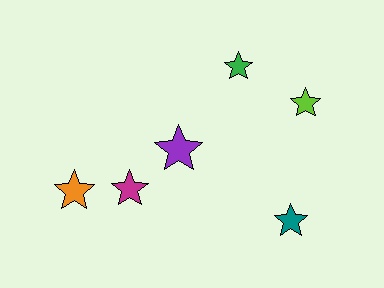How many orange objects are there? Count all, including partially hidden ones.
There is 1 orange object.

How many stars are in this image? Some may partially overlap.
There are 6 stars.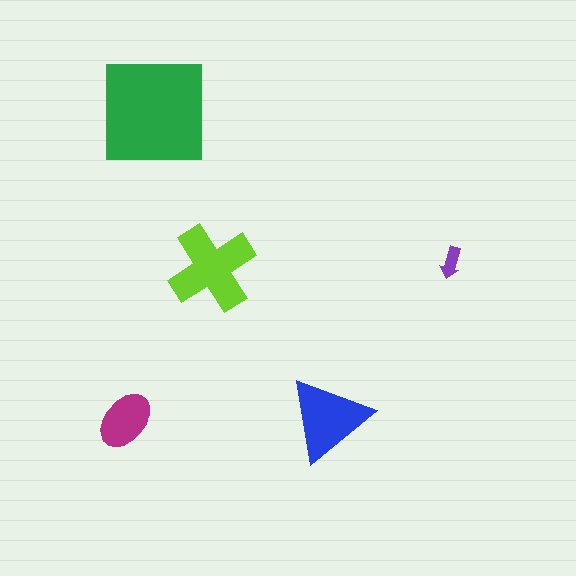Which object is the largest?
The green square.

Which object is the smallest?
The purple arrow.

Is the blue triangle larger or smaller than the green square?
Smaller.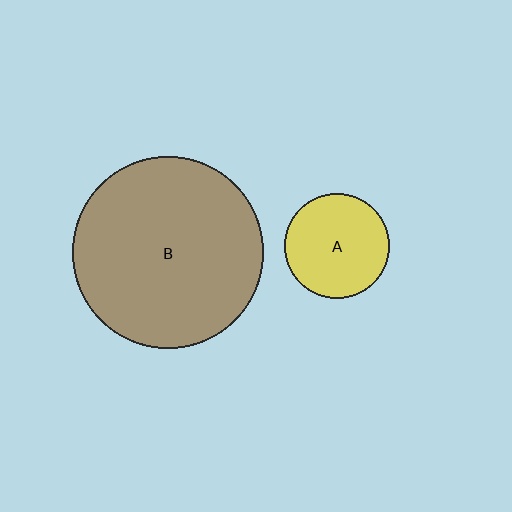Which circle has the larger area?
Circle B (brown).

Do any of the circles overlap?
No, none of the circles overlap.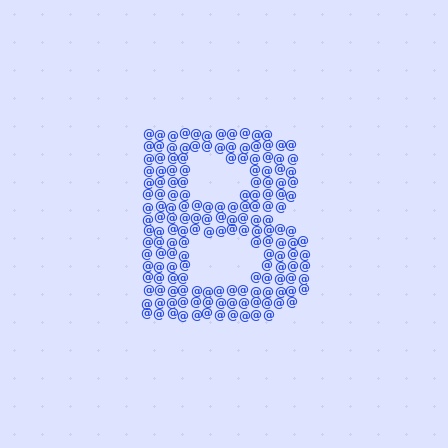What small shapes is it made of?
It is made of small at signs.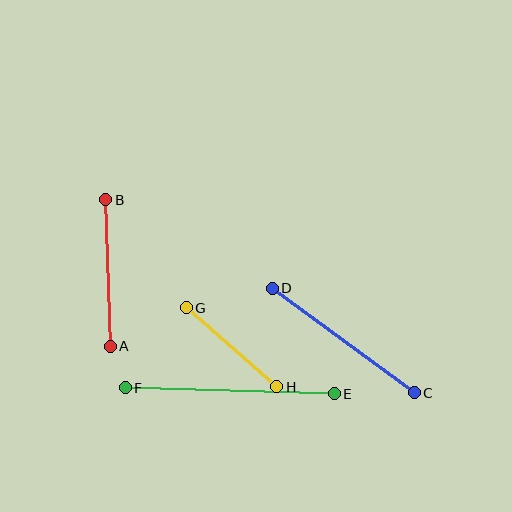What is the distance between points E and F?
The distance is approximately 209 pixels.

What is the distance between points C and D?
The distance is approximately 177 pixels.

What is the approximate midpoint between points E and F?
The midpoint is at approximately (230, 391) pixels.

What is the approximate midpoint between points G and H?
The midpoint is at approximately (231, 347) pixels.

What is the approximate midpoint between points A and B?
The midpoint is at approximately (108, 273) pixels.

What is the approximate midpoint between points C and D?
The midpoint is at approximately (343, 340) pixels.